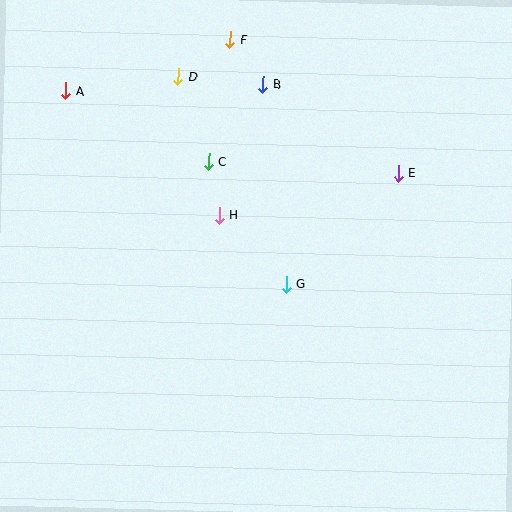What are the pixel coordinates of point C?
Point C is at (208, 162).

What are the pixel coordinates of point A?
Point A is at (66, 91).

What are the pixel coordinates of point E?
Point E is at (398, 173).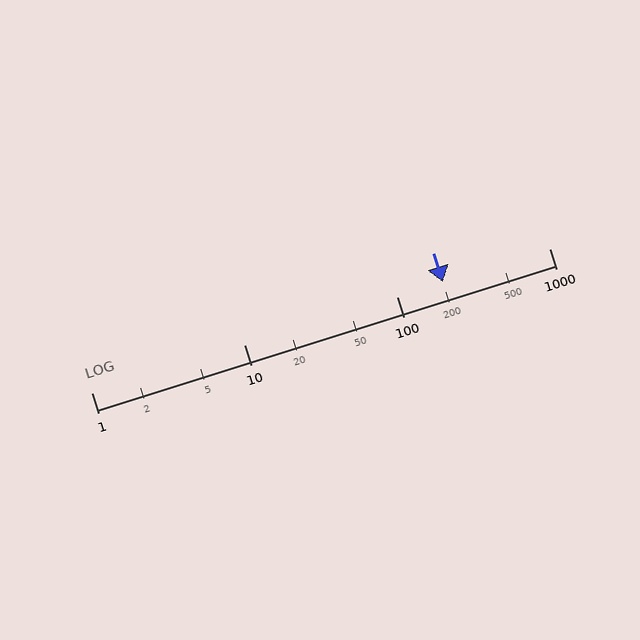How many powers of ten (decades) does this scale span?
The scale spans 3 decades, from 1 to 1000.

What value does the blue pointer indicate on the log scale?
The pointer indicates approximately 200.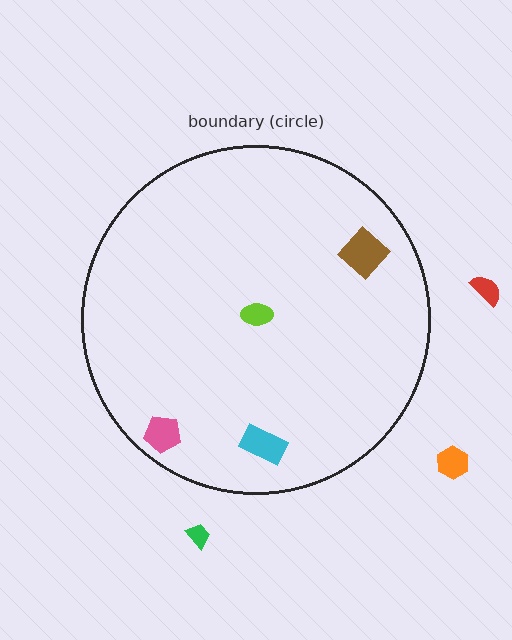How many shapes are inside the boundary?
4 inside, 3 outside.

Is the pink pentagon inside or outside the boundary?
Inside.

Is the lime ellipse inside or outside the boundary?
Inside.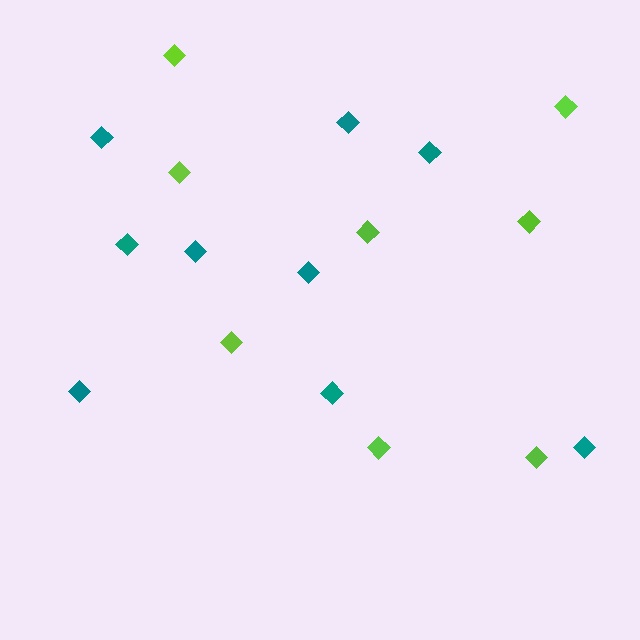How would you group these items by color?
There are 2 groups: one group of teal diamonds (9) and one group of lime diamonds (8).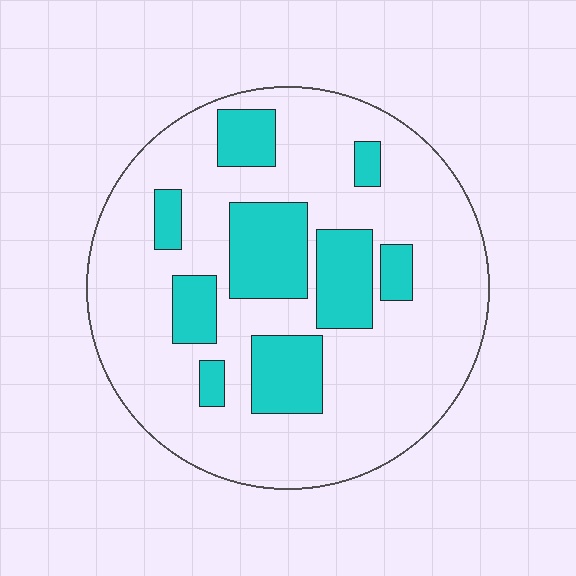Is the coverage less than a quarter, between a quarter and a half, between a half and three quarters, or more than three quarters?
Less than a quarter.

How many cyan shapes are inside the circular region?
9.